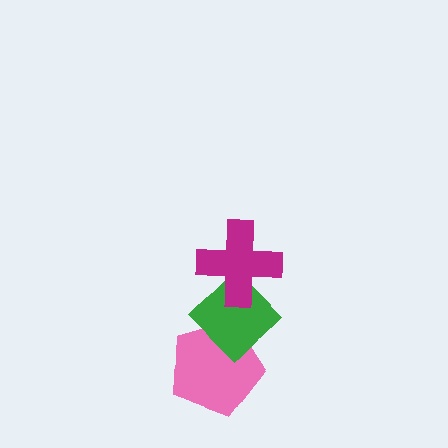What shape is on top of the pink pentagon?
The green diamond is on top of the pink pentagon.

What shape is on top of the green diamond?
The magenta cross is on top of the green diamond.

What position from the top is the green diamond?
The green diamond is 2nd from the top.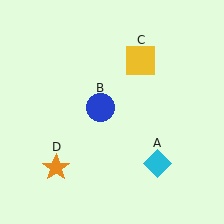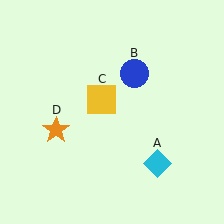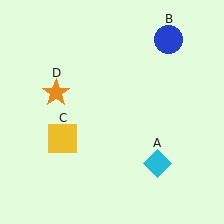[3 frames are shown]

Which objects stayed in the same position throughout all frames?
Cyan diamond (object A) remained stationary.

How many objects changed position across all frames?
3 objects changed position: blue circle (object B), yellow square (object C), orange star (object D).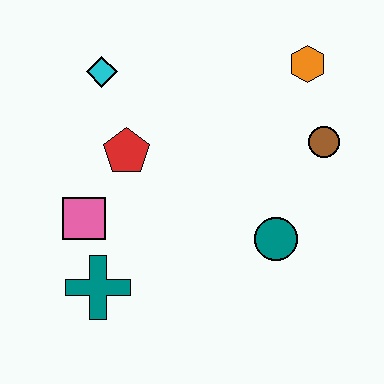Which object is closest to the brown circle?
The orange hexagon is closest to the brown circle.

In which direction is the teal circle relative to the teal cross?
The teal circle is to the right of the teal cross.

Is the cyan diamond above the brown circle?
Yes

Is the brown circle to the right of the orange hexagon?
Yes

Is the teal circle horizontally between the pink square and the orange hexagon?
Yes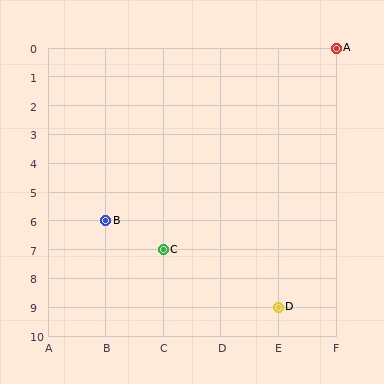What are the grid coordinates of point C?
Point C is at grid coordinates (C, 7).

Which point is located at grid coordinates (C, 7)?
Point C is at (C, 7).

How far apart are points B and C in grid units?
Points B and C are 1 column and 1 row apart (about 1.4 grid units diagonally).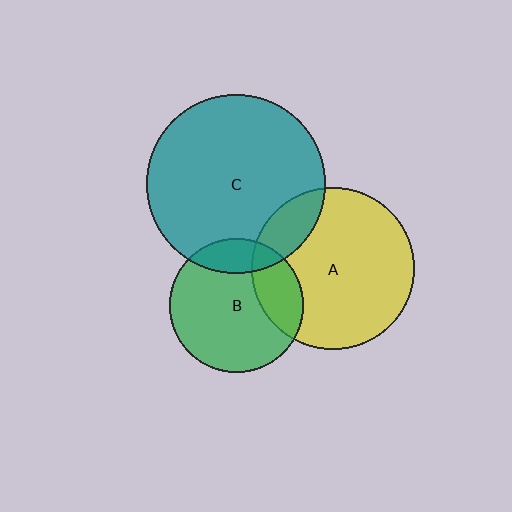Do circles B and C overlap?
Yes.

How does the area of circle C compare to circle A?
Approximately 1.2 times.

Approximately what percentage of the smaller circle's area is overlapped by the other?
Approximately 15%.